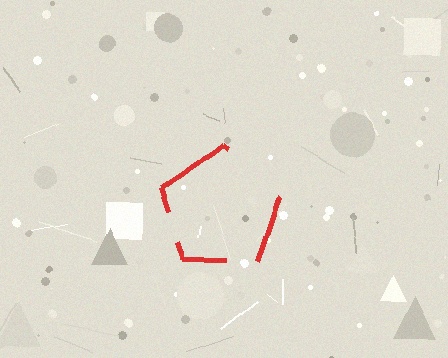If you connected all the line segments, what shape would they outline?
They would outline a pentagon.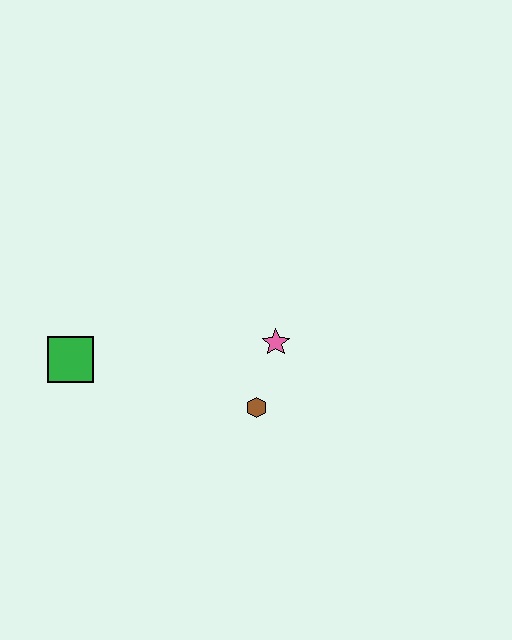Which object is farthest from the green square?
The pink star is farthest from the green square.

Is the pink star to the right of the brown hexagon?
Yes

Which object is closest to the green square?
The brown hexagon is closest to the green square.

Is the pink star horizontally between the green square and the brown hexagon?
No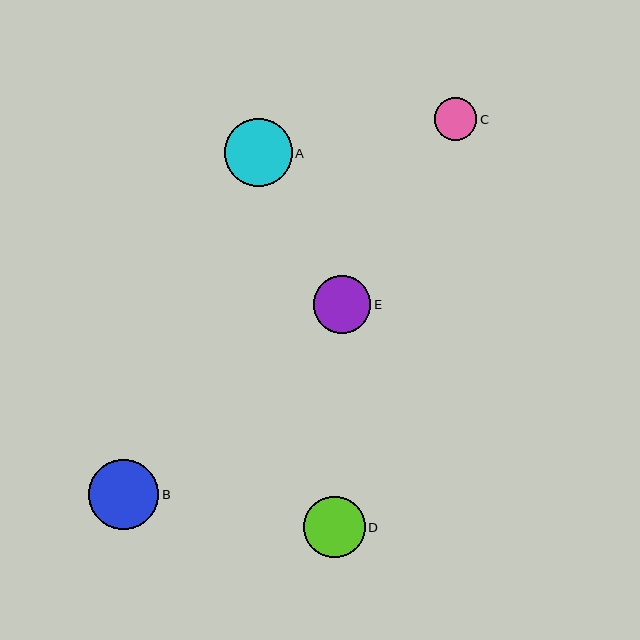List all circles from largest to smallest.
From largest to smallest: B, A, D, E, C.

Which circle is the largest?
Circle B is the largest with a size of approximately 70 pixels.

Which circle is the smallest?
Circle C is the smallest with a size of approximately 42 pixels.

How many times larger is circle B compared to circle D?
Circle B is approximately 1.1 times the size of circle D.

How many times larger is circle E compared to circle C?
Circle E is approximately 1.4 times the size of circle C.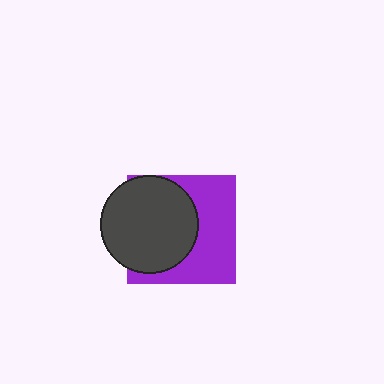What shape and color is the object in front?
The object in front is a dark gray circle.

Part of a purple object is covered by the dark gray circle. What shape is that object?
It is a square.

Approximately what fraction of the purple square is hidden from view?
Roughly 51% of the purple square is hidden behind the dark gray circle.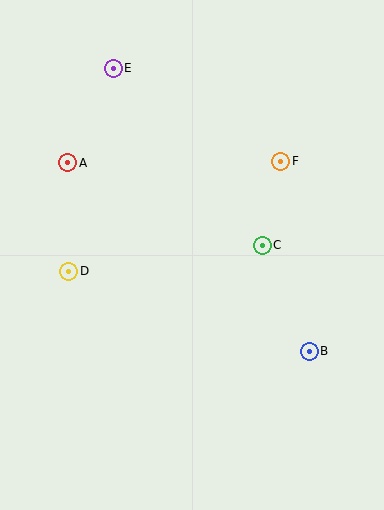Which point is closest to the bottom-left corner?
Point D is closest to the bottom-left corner.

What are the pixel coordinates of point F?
Point F is at (281, 161).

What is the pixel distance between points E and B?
The distance between E and B is 344 pixels.